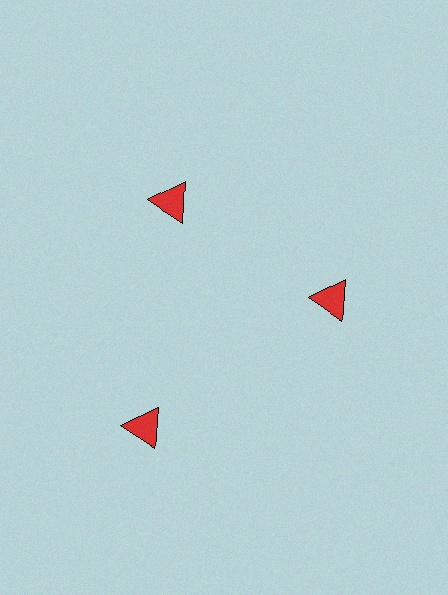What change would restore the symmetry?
The symmetry would be restored by moving it inward, back onto the ring so that all 3 triangles sit at equal angles and equal distance from the center.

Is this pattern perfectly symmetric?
No. The 3 red triangles are arranged in a ring, but one element near the 7 o'clock position is pushed outward from the center, breaking the 3-fold rotational symmetry.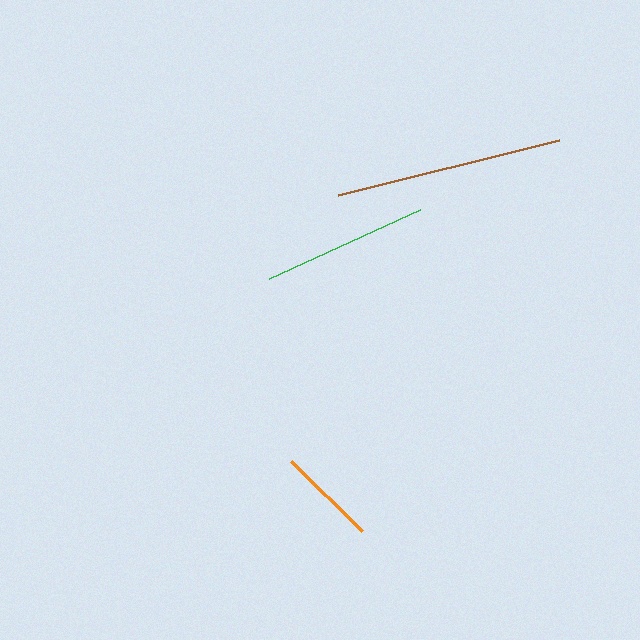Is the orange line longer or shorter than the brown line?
The brown line is longer than the orange line.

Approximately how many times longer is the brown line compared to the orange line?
The brown line is approximately 2.3 times the length of the orange line.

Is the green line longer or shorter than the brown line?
The brown line is longer than the green line.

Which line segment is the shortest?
The orange line is the shortest at approximately 100 pixels.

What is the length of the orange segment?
The orange segment is approximately 100 pixels long.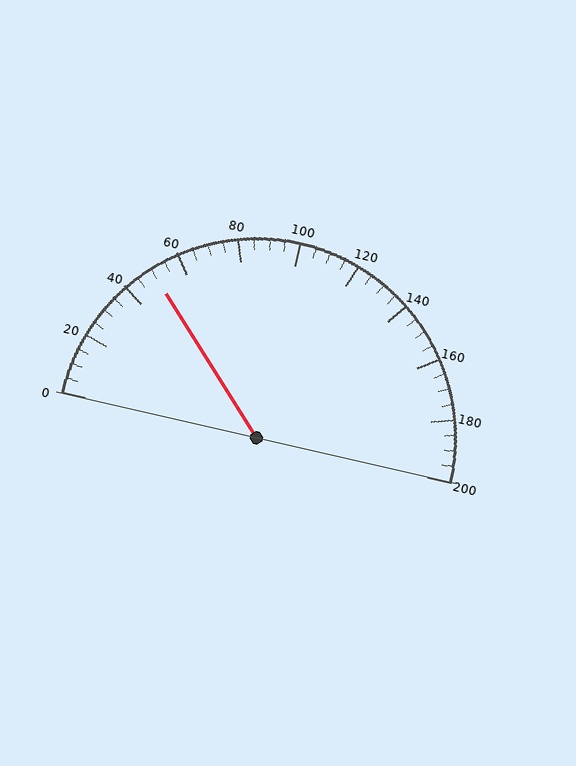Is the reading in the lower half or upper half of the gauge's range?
The reading is in the lower half of the range (0 to 200).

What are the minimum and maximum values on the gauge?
The gauge ranges from 0 to 200.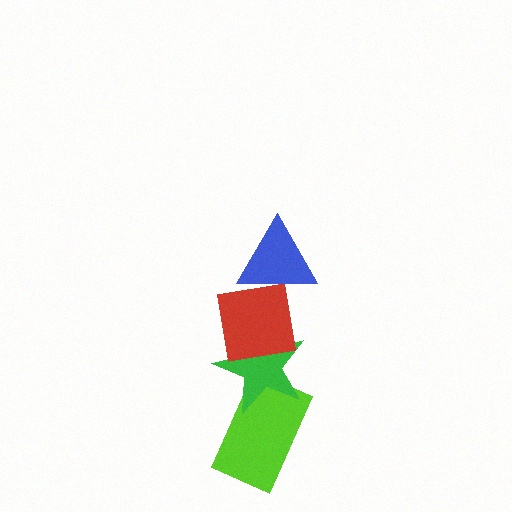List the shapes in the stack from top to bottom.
From top to bottom: the blue triangle, the red square, the green star, the lime rectangle.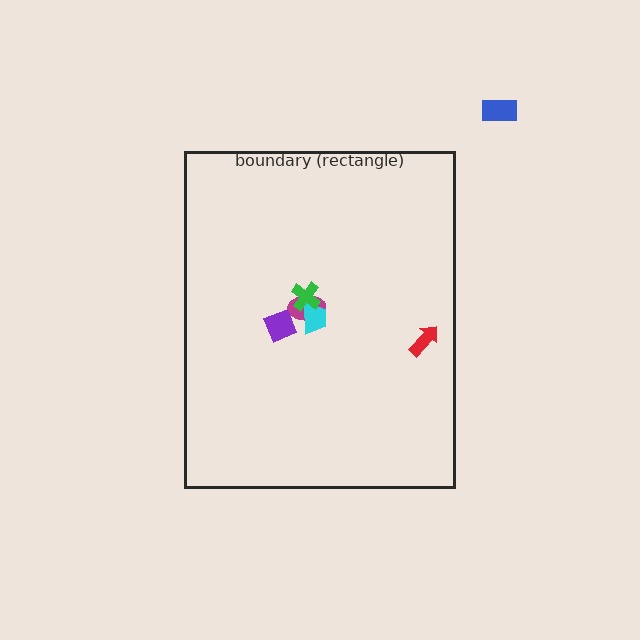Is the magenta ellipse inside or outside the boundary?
Inside.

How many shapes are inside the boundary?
5 inside, 1 outside.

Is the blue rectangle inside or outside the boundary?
Outside.